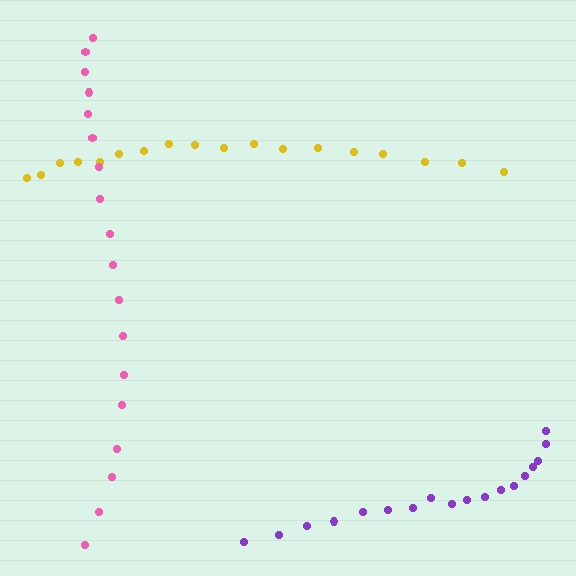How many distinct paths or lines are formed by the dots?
There are 3 distinct paths.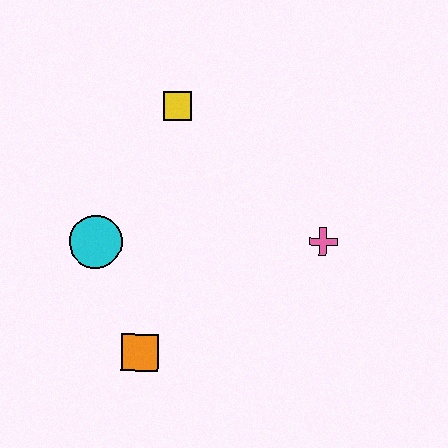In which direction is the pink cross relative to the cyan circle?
The pink cross is to the right of the cyan circle.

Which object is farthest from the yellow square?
The orange square is farthest from the yellow square.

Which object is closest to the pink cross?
The yellow square is closest to the pink cross.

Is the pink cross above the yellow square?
No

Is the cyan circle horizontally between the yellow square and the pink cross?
No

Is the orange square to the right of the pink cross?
No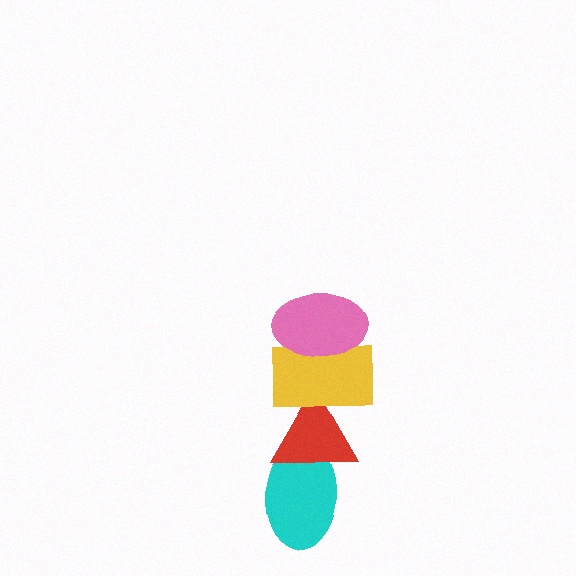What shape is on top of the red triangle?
The yellow rectangle is on top of the red triangle.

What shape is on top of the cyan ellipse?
The red triangle is on top of the cyan ellipse.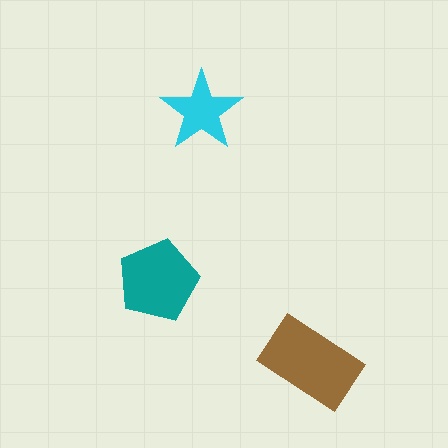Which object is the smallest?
The cyan star.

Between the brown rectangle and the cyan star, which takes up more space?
The brown rectangle.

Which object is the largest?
The brown rectangle.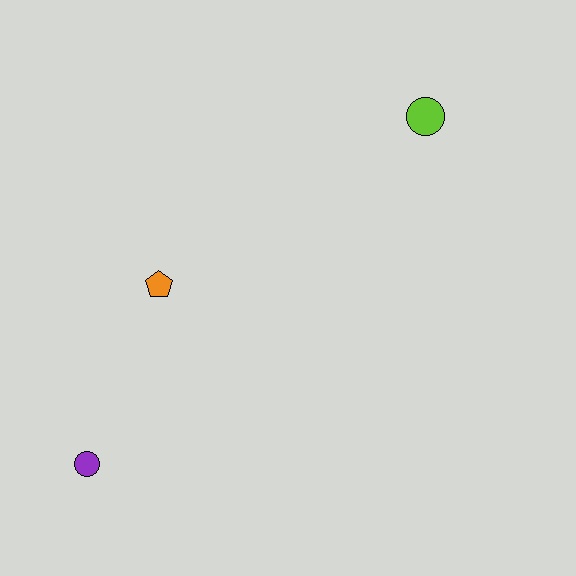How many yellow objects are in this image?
There are no yellow objects.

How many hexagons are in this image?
There are no hexagons.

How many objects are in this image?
There are 3 objects.